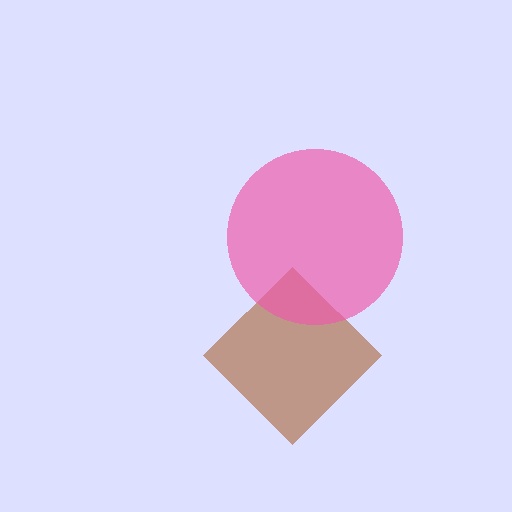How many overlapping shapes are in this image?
There are 2 overlapping shapes in the image.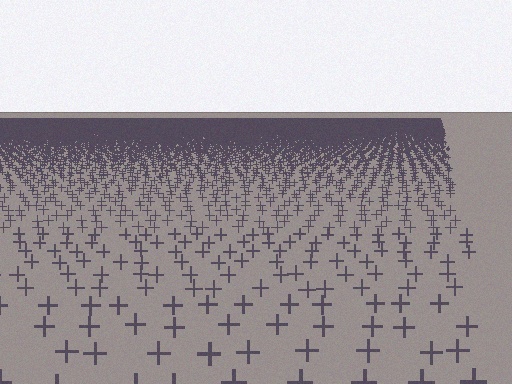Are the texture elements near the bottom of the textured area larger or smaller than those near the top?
Larger. Near the bottom, elements are closer to the viewer and appear at a bigger on-screen size.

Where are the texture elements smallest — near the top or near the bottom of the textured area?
Near the top.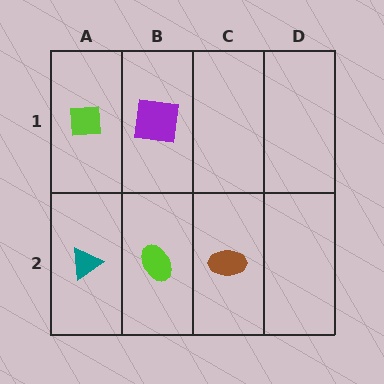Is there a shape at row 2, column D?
No, that cell is empty.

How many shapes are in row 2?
3 shapes.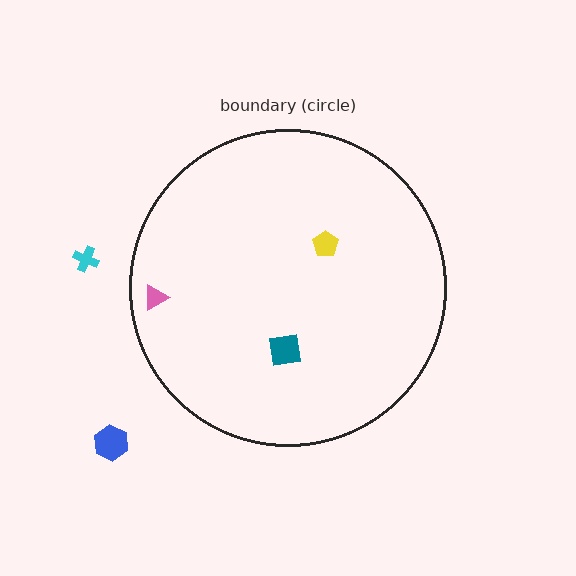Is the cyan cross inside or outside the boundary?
Outside.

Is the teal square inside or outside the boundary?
Inside.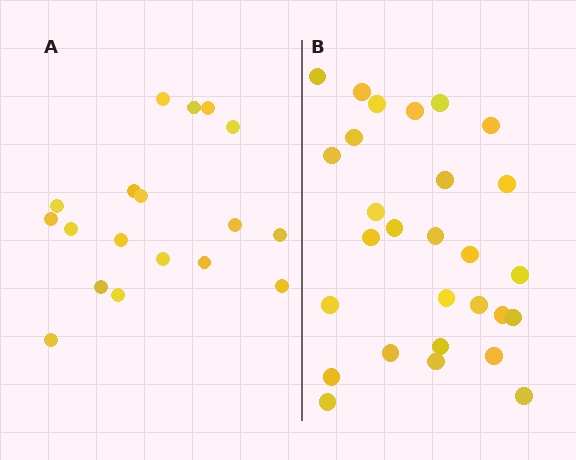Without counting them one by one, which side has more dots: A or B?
Region B (the right region) has more dots.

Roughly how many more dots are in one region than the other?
Region B has roughly 10 or so more dots than region A.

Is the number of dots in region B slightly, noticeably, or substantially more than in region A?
Region B has substantially more. The ratio is roughly 1.6 to 1.